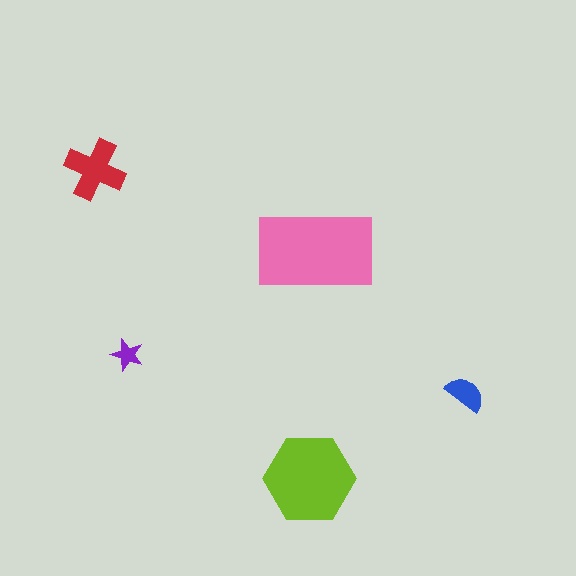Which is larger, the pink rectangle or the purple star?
The pink rectangle.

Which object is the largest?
The pink rectangle.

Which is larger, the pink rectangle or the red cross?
The pink rectangle.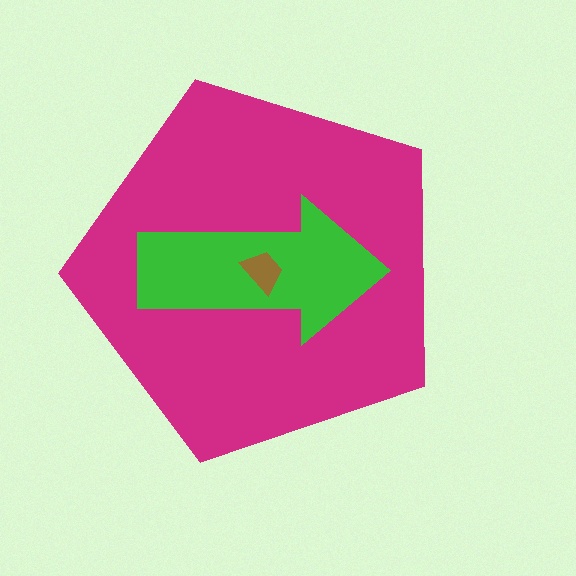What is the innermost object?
The brown trapezoid.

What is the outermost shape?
The magenta pentagon.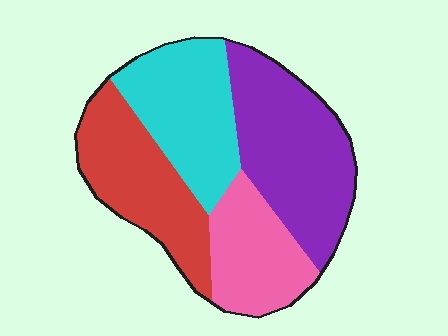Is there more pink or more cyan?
Cyan.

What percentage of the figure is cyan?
Cyan covers roughly 25% of the figure.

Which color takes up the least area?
Pink, at roughly 20%.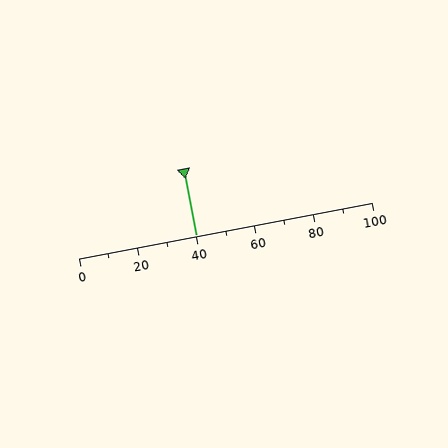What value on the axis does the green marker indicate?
The marker indicates approximately 40.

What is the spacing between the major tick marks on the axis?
The major ticks are spaced 20 apart.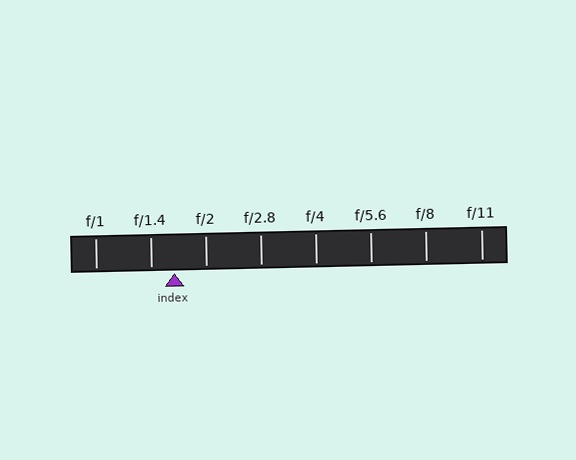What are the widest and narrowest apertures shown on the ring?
The widest aperture shown is f/1 and the narrowest is f/11.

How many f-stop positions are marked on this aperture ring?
There are 8 f-stop positions marked.